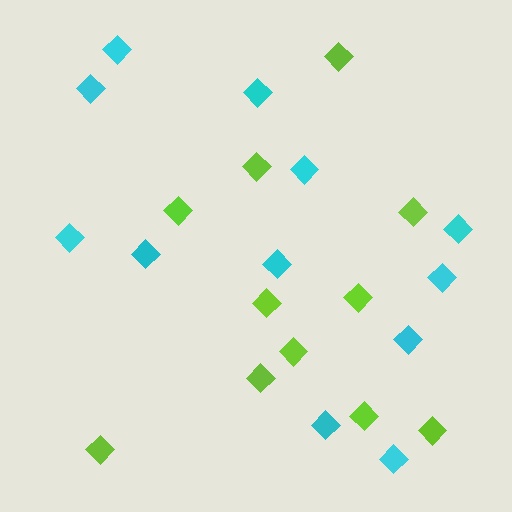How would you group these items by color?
There are 2 groups: one group of lime diamonds (11) and one group of cyan diamonds (12).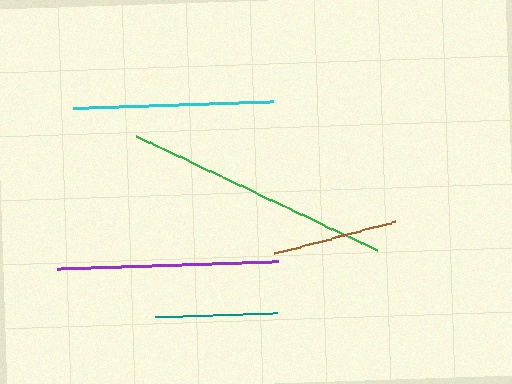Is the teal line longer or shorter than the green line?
The green line is longer than the teal line.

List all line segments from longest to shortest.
From longest to shortest: green, purple, cyan, brown, teal.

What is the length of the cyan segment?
The cyan segment is approximately 200 pixels long.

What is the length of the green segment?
The green segment is approximately 266 pixels long.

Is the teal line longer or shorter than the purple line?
The purple line is longer than the teal line.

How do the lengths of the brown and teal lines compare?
The brown and teal lines are approximately the same length.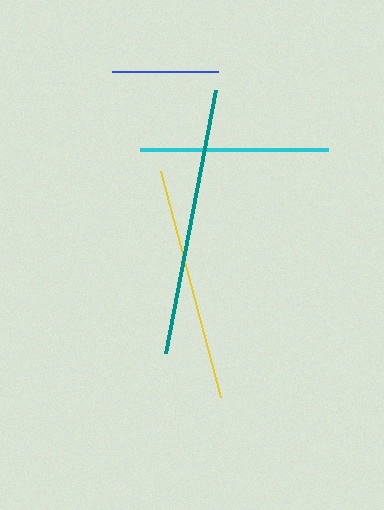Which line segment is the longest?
The teal line is the longest at approximately 267 pixels.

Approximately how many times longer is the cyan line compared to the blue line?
The cyan line is approximately 1.8 times the length of the blue line.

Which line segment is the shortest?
The blue line is the shortest at approximately 106 pixels.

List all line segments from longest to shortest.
From longest to shortest: teal, yellow, cyan, blue.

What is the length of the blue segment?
The blue segment is approximately 106 pixels long.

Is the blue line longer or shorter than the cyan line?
The cyan line is longer than the blue line.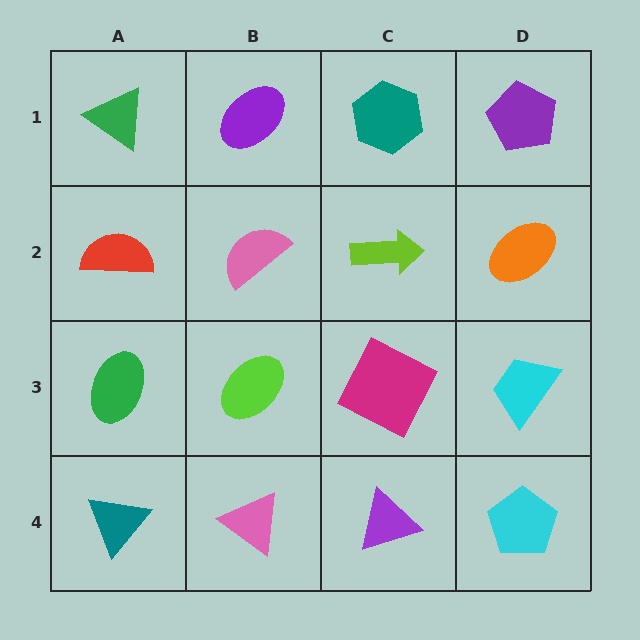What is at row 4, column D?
A cyan pentagon.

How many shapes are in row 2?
4 shapes.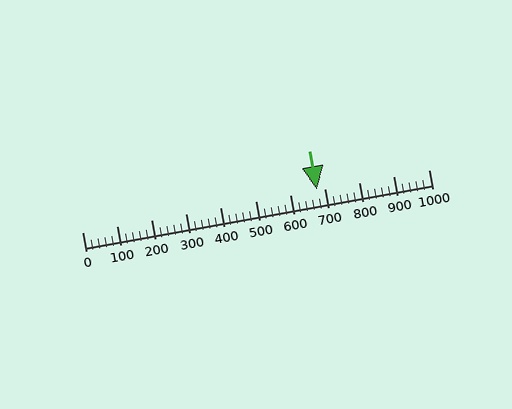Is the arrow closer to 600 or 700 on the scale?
The arrow is closer to 700.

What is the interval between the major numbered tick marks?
The major tick marks are spaced 100 units apart.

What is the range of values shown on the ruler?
The ruler shows values from 0 to 1000.